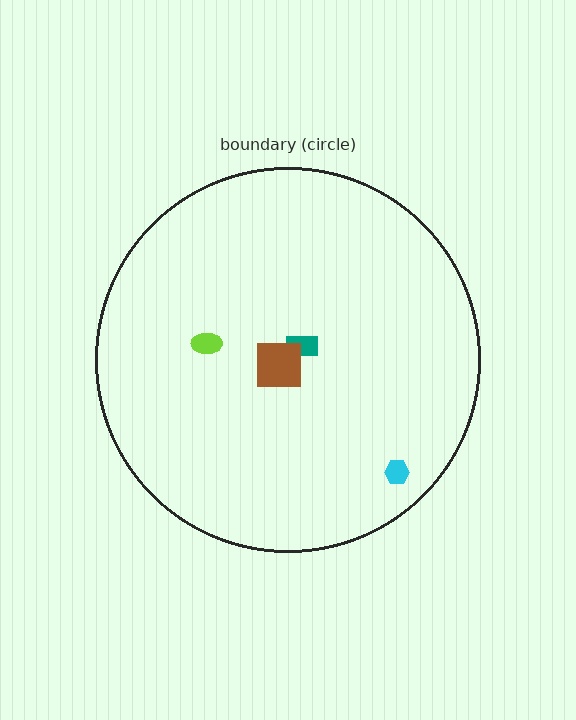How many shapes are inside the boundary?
4 inside, 0 outside.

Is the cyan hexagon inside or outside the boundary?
Inside.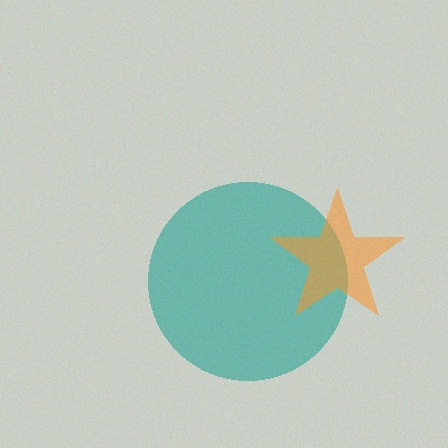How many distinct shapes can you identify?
There are 2 distinct shapes: a teal circle, an orange star.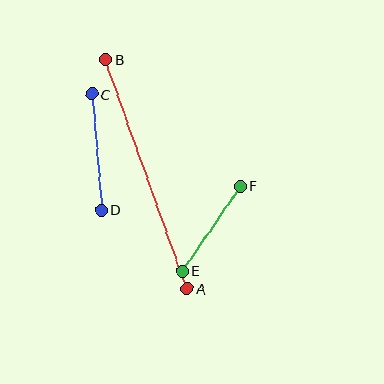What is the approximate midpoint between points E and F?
The midpoint is at approximately (211, 228) pixels.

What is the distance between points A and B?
The distance is approximately 243 pixels.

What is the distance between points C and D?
The distance is approximately 116 pixels.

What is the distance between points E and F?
The distance is approximately 103 pixels.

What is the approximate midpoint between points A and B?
The midpoint is at approximately (146, 174) pixels.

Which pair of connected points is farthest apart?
Points A and B are farthest apart.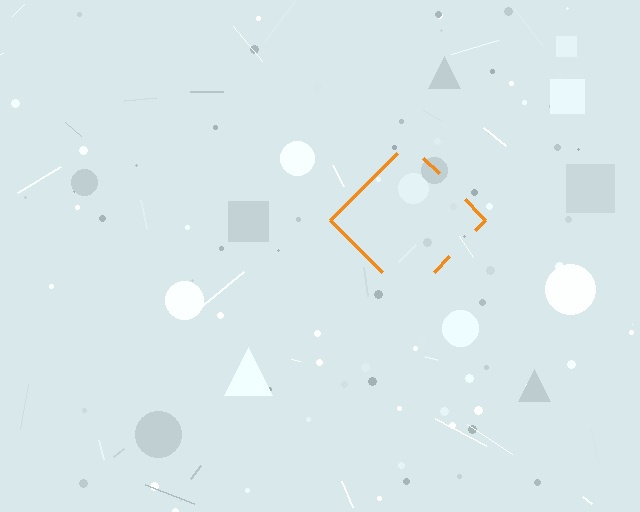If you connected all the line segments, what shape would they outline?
They would outline a diamond.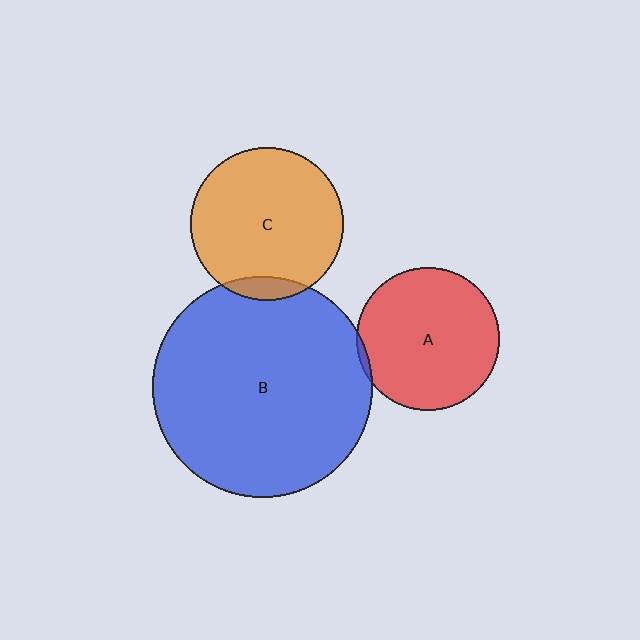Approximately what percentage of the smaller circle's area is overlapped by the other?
Approximately 10%.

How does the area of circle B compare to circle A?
Approximately 2.4 times.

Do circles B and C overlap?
Yes.